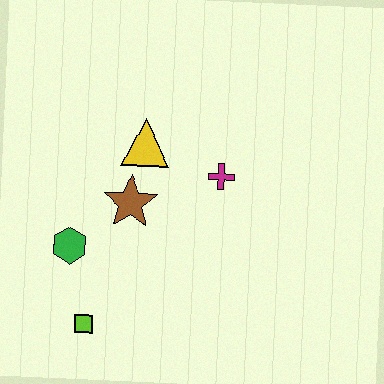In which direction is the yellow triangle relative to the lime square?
The yellow triangle is above the lime square.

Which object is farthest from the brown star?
The lime square is farthest from the brown star.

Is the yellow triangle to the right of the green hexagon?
Yes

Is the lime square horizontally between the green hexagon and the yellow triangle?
Yes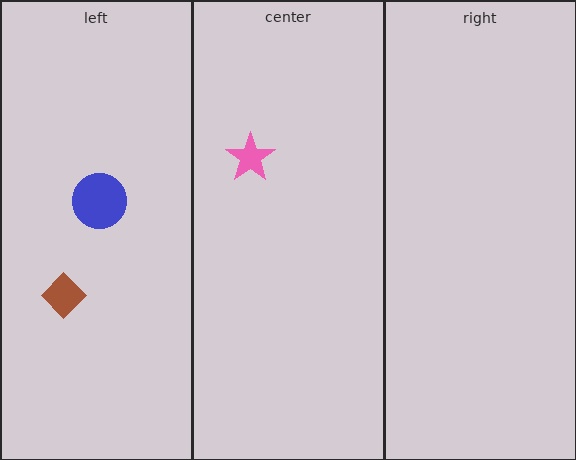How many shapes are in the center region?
1.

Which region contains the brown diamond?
The left region.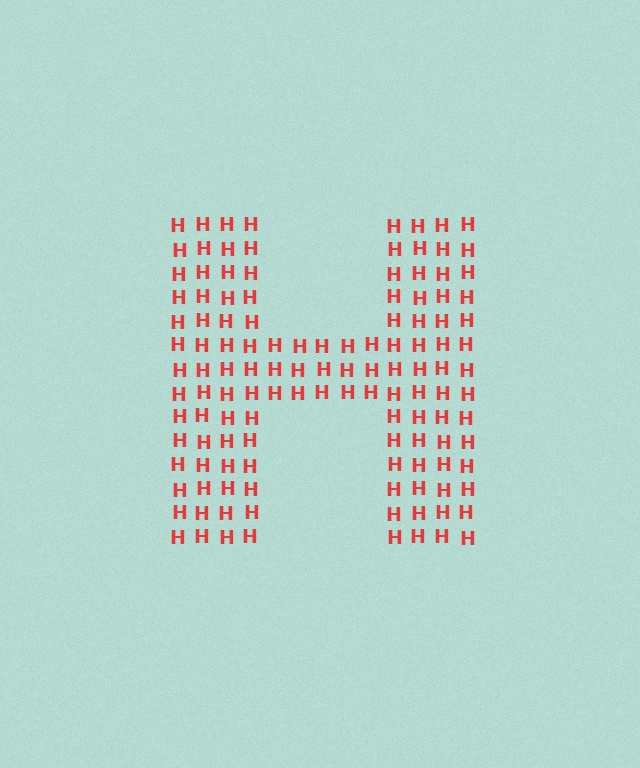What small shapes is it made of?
It is made of small letter H's.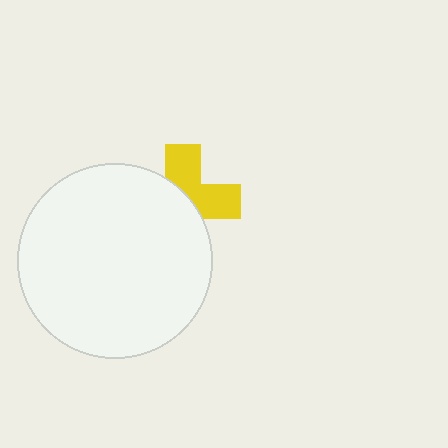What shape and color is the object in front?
The object in front is a white circle.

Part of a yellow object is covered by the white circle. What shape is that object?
It is a cross.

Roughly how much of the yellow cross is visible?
About half of it is visible (roughly 45%).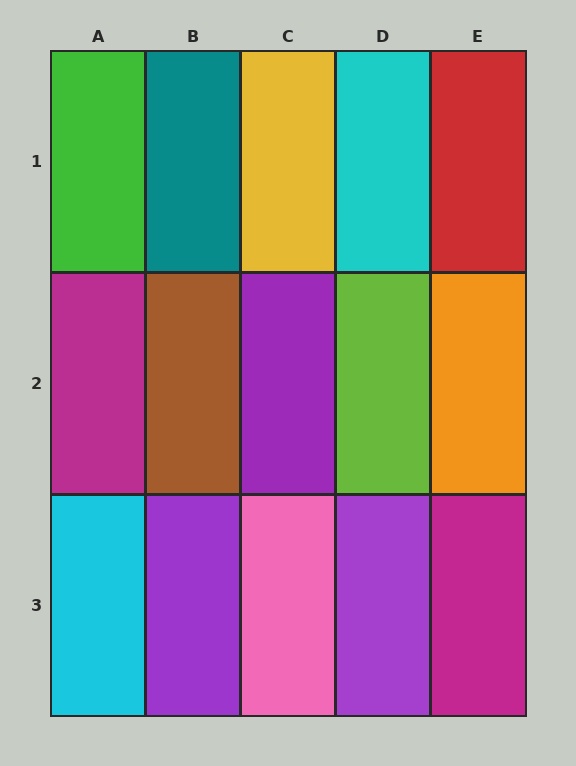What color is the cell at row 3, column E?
Magenta.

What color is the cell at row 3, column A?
Cyan.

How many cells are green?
1 cell is green.